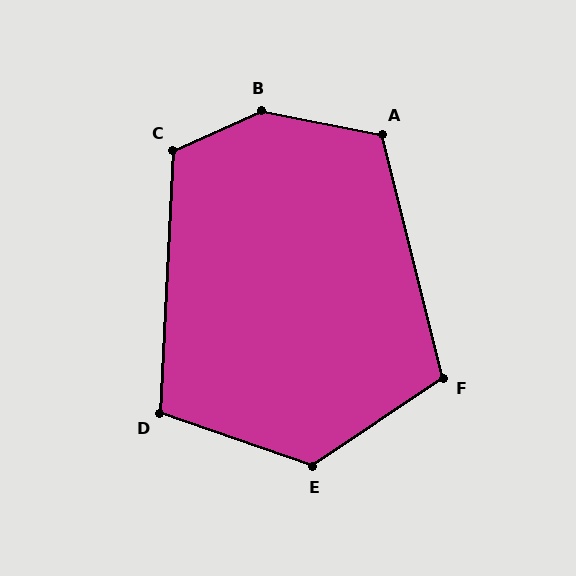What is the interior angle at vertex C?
Approximately 117 degrees (obtuse).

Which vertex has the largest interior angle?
B, at approximately 144 degrees.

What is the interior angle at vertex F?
Approximately 110 degrees (obtuse).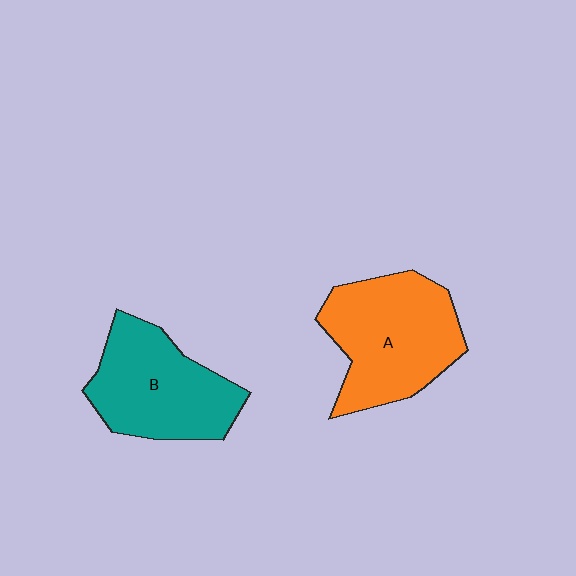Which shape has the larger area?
Shape A (orange).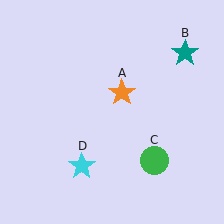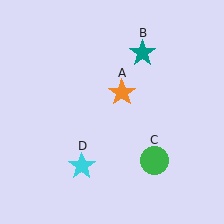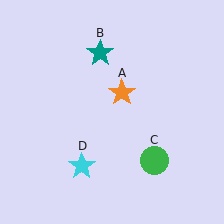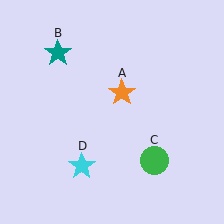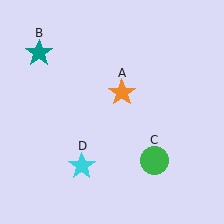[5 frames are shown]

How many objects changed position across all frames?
1 object changed position: teal star (object B).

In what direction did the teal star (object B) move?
The teal star (object B) moved left.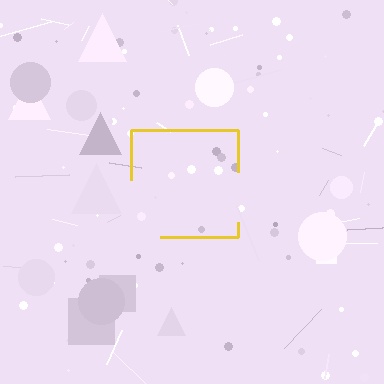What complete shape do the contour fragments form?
The contour fragments form a square.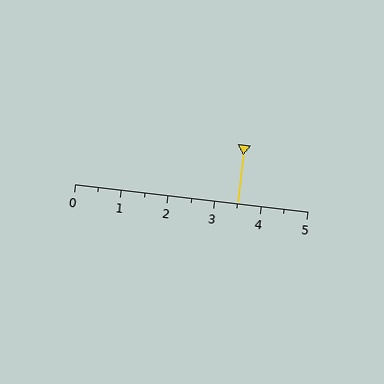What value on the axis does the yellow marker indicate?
The marker indicates approximately 3.5.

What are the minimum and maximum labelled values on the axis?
The axis runs from 0 to 5.